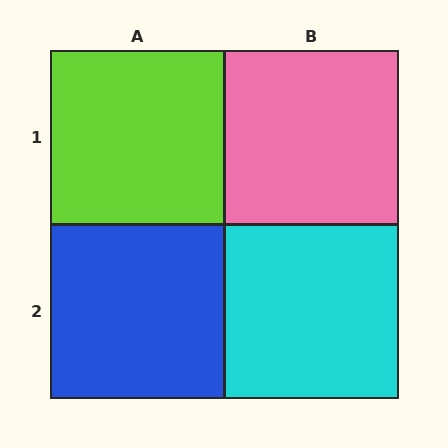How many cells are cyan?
1 cell is cyan.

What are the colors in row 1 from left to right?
Lime, pink.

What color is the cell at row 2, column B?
Cyan.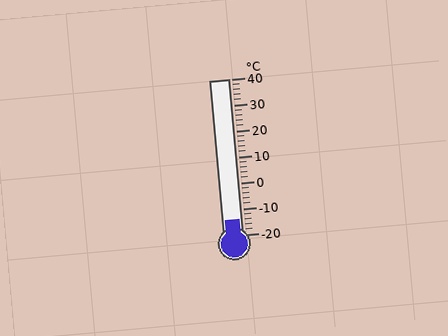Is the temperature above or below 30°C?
The temperature is below 30°C.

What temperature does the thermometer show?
The thermometer shows approximately -14°C.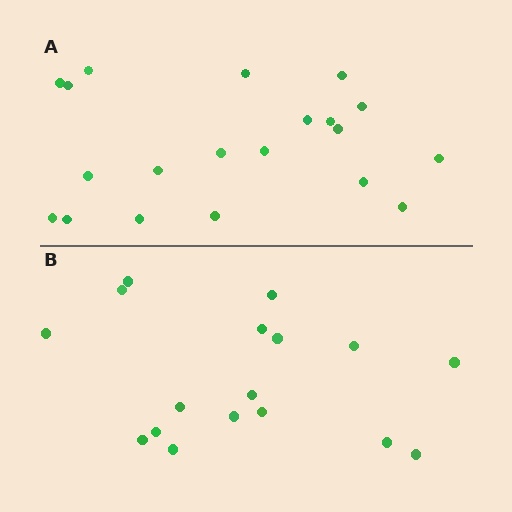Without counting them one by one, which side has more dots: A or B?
Region A (the top region) has more dots.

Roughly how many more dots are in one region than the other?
Region A has just a few more — roughly 2 or 3 more dots than region B.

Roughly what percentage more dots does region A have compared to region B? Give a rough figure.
About 20% more.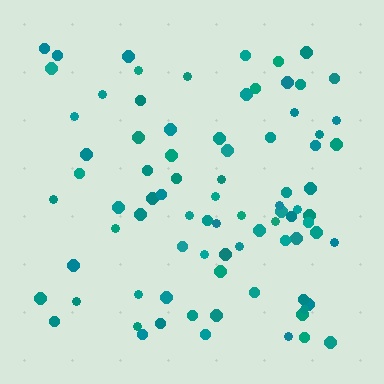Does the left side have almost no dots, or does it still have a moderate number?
Still a moderate number, just noticeably fewer than the right.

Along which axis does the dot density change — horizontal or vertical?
Horizontal.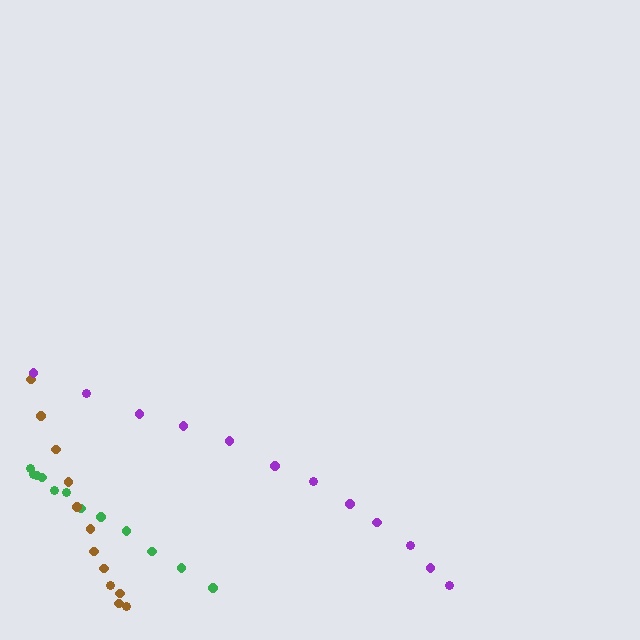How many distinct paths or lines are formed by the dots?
There are 3 distinct paths.